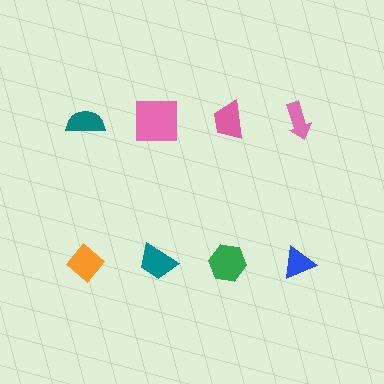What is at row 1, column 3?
A pink trapezoid.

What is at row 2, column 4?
A blue triangle.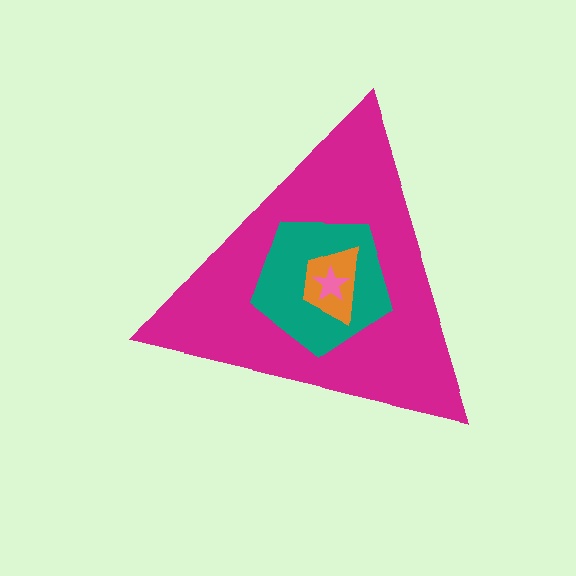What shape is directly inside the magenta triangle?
The teal pentagon.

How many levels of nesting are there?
4.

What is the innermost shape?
The pink star.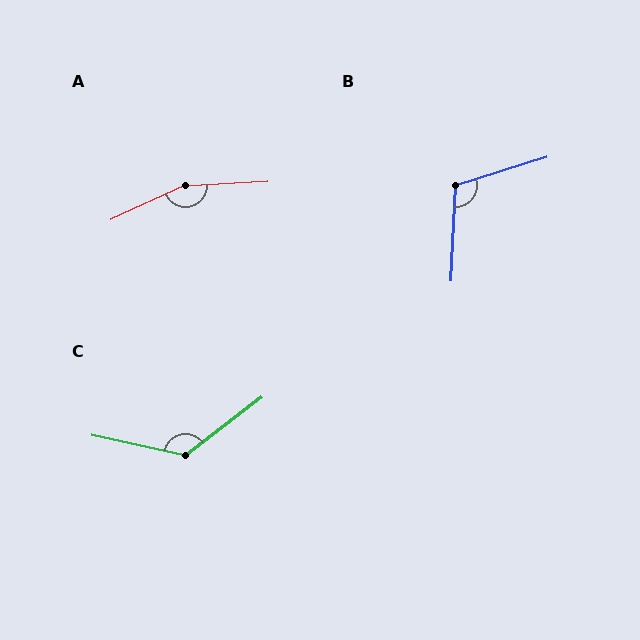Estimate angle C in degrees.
Approximately 130 degrees.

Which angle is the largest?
A, at approximately 159 degrees.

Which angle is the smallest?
B, at approximately 110 degrees.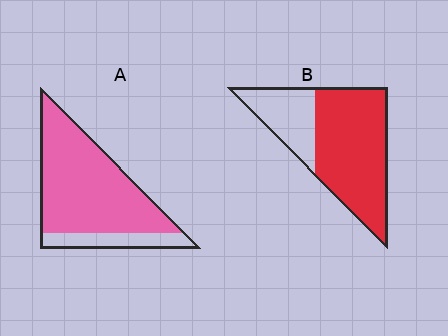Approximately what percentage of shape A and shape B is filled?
A is approximately 80% and B is approximately 70%.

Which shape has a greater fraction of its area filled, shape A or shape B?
Shape A.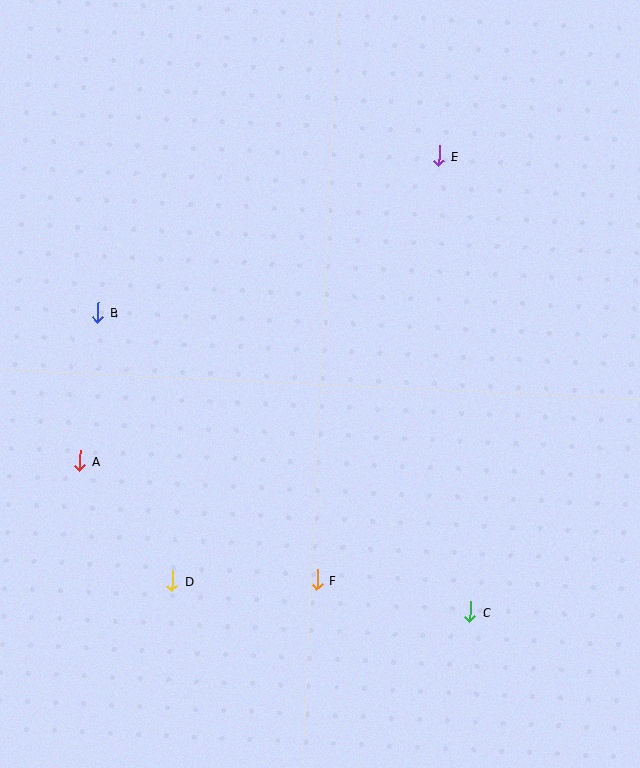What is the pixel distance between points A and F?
The distance between A and F is 265 pixels.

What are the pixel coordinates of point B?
Point B is at (98, 312).